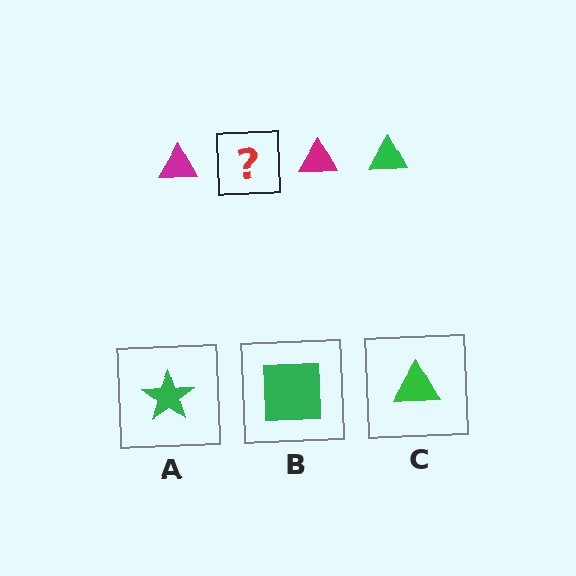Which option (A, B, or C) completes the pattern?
C.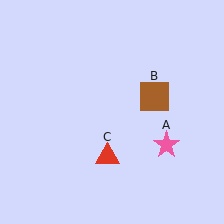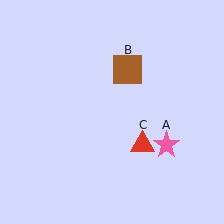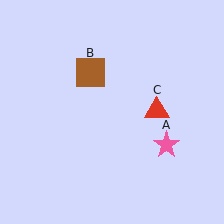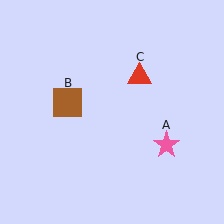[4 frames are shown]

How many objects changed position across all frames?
2 objects changed position: brown square (object B), red triangle (object C).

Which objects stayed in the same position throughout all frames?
Pink star (object A) remained stationary.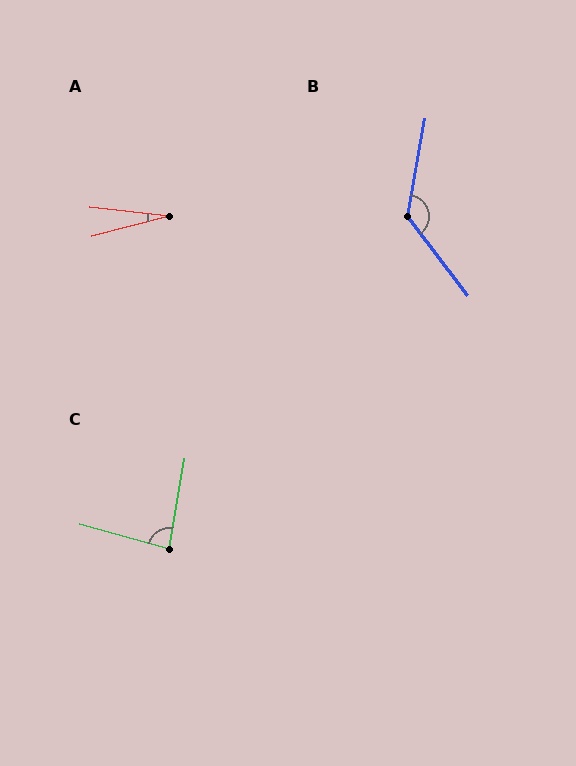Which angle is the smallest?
A, at approximately 20 degrees.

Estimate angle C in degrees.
Approximately 84 degrees.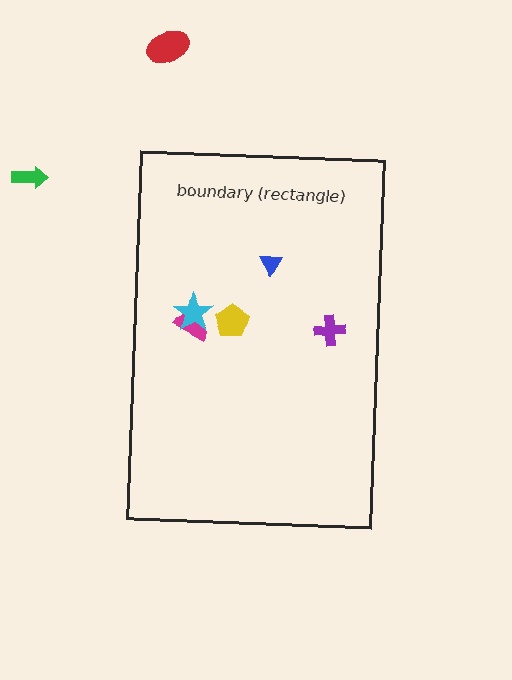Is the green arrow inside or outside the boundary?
Outside.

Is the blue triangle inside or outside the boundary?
Inside.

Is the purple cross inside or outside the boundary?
Inside.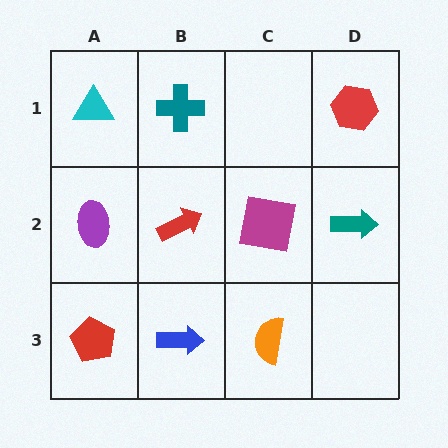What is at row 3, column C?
An orange semicircle.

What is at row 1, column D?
A red hexagon.